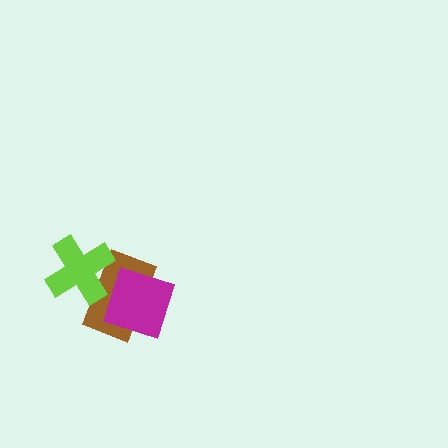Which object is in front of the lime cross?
The magenta diamond is in front of the lime cross.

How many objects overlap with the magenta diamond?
2 objects overlap with the magenta diamond.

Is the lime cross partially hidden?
Yes, it is partially covered by another shape.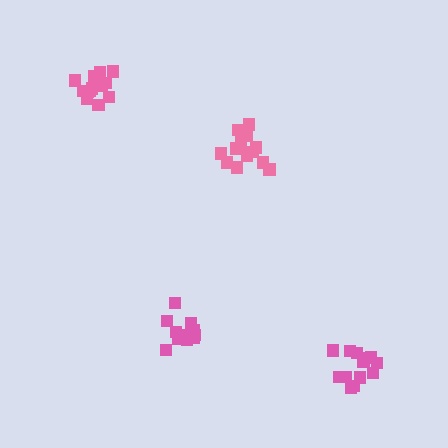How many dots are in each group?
Group 1: 15 dots, Group 2: 13 dots, Group 3: 14 dots, Group 4: 12 dots (54 total).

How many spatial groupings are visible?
There are 4 spatial groupings.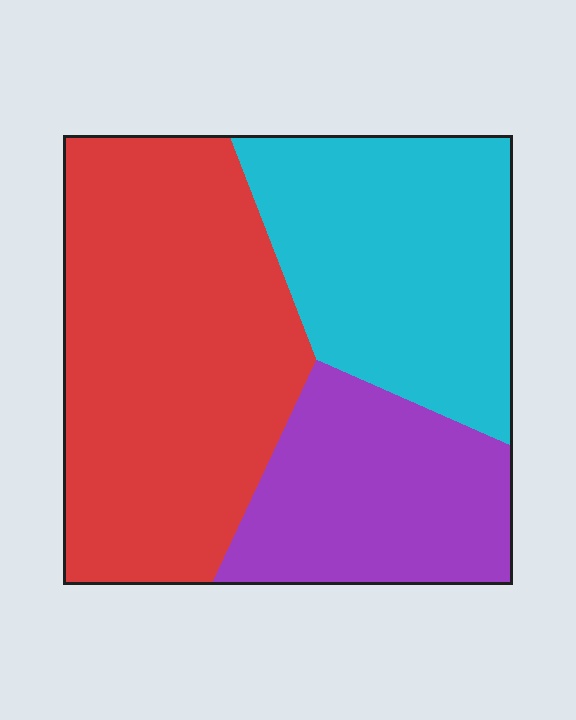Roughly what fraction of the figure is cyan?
Cyan covers roughly 30% of the figure.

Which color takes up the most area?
Red, at roughly 45%.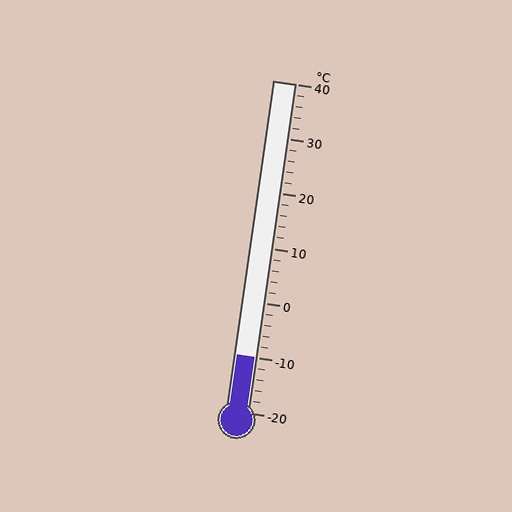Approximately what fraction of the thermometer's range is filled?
The thermometer is filled to approximately 15% of its range.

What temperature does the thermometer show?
The thermometer shows approximately -10°C.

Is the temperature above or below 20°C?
The temperature is below 20°C.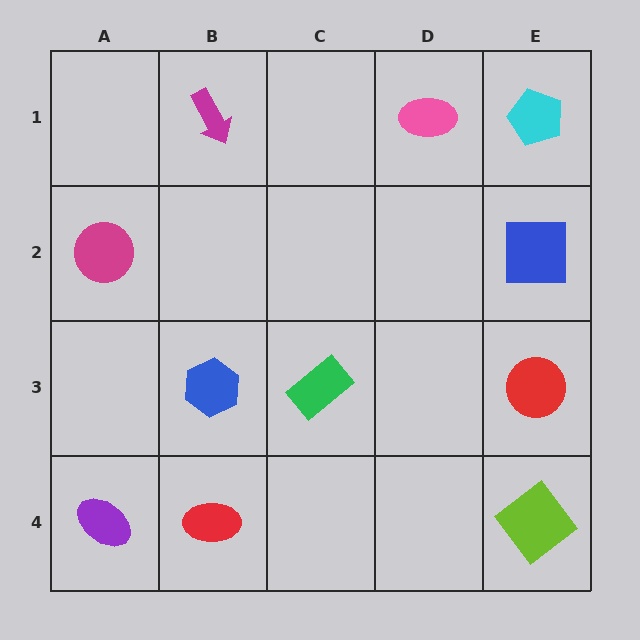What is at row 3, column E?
A red circle.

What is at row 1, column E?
A cyan pentagon.